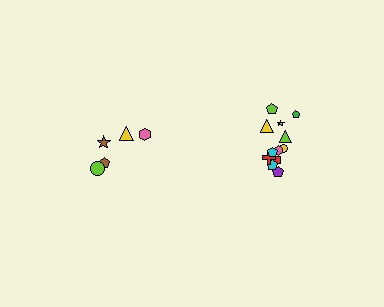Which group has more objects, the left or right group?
The right group.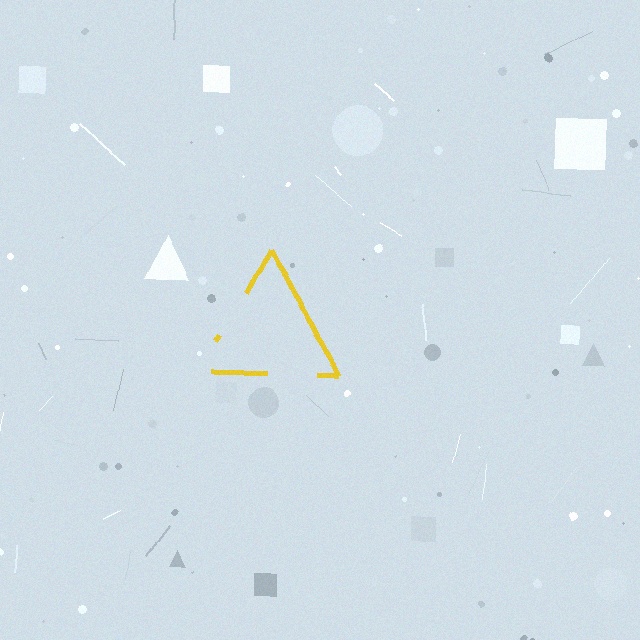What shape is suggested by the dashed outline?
The dashed outline suggests a triangle.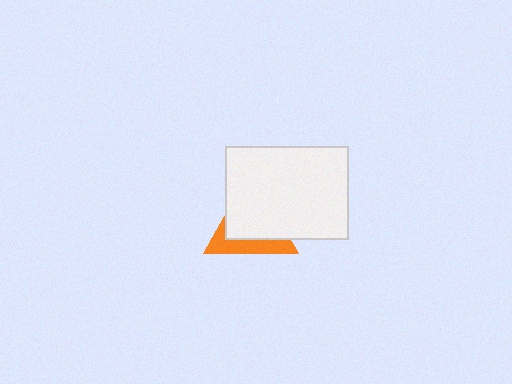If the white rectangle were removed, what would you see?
You would see the complete orange triangle.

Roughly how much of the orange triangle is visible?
A small part of it is visible (roughly 35%).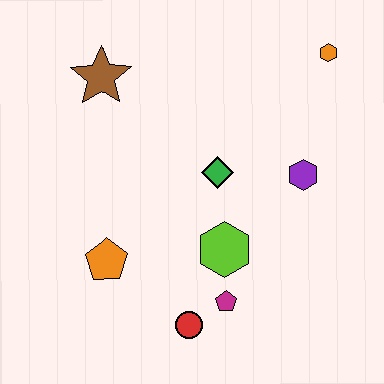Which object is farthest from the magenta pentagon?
The orange hexagon is farthest from the magenta pentagon.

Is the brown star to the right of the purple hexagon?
No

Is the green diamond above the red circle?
Yes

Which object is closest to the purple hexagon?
The green diamond is closest to the purple hexagon.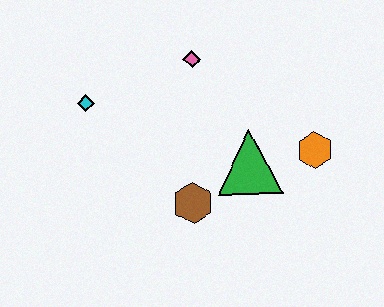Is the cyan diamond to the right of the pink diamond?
No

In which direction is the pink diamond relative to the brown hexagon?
The pink diamond is above the brown hexagon.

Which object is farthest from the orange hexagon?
The cyan diamond is farthest from the orange hexagon.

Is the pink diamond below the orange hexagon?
No